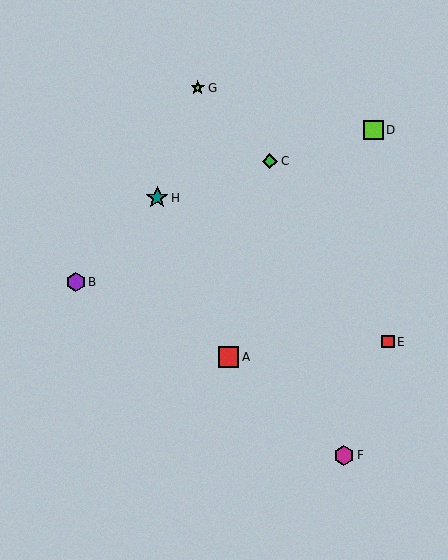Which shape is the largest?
The teal star (labeled H) is the largest.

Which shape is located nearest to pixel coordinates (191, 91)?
The lime star (labeled G) at (198, 88) is nearest to that location.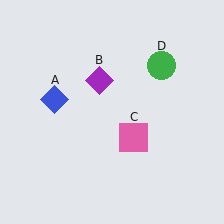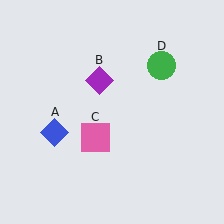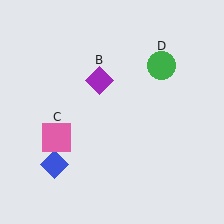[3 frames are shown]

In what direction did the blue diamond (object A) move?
The blue diamond (object A) moved down.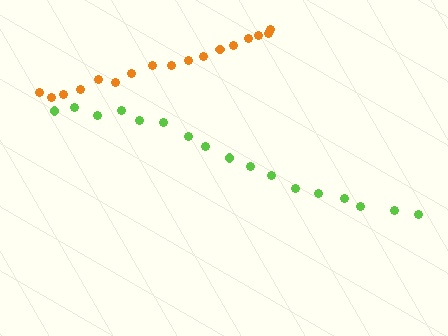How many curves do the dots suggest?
There are 2 distinct paths.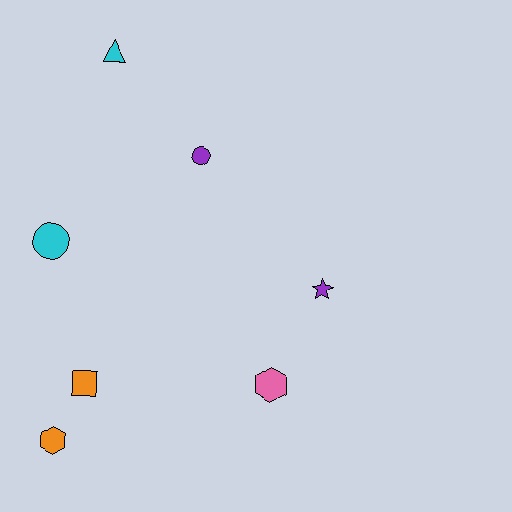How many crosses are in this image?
There are no crosses.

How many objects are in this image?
There are 7 objects.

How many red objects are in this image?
There are no red objects.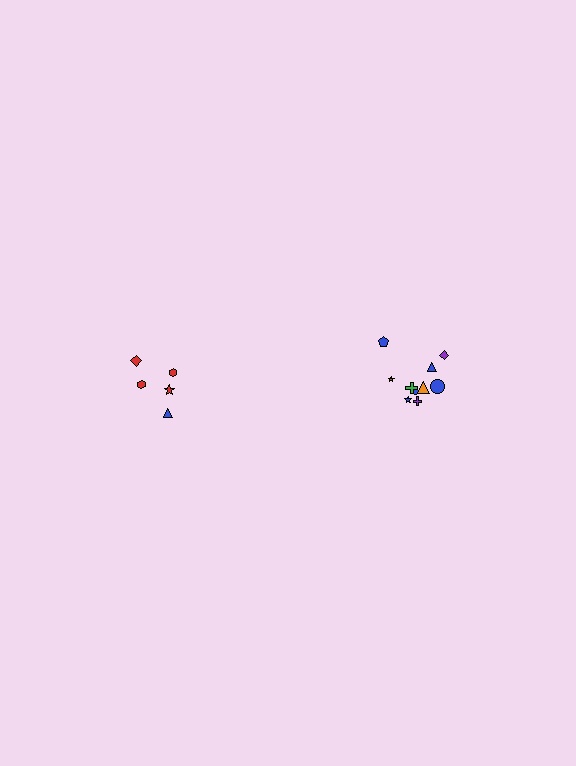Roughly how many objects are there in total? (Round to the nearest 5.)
Roughly 15 objects in total.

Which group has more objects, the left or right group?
The right group.